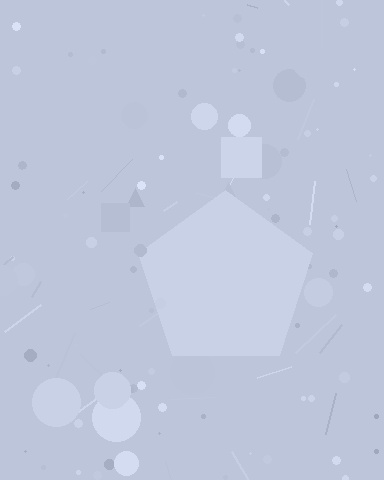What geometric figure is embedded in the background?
A pentagon is embedded in the background.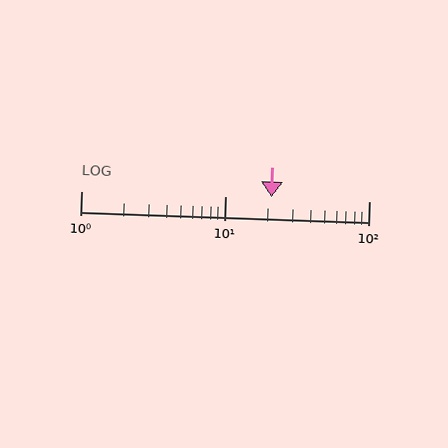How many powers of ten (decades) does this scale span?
The scale spans 2 decades, from 1 to 100.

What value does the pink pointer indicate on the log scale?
The pointer indicates approximately 21.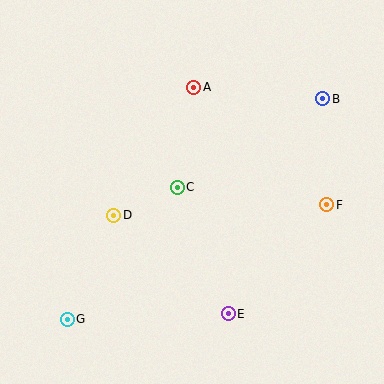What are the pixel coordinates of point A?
Point A is at (194, 87).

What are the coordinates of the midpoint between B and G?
The midpoint between B and G is at (195, 209).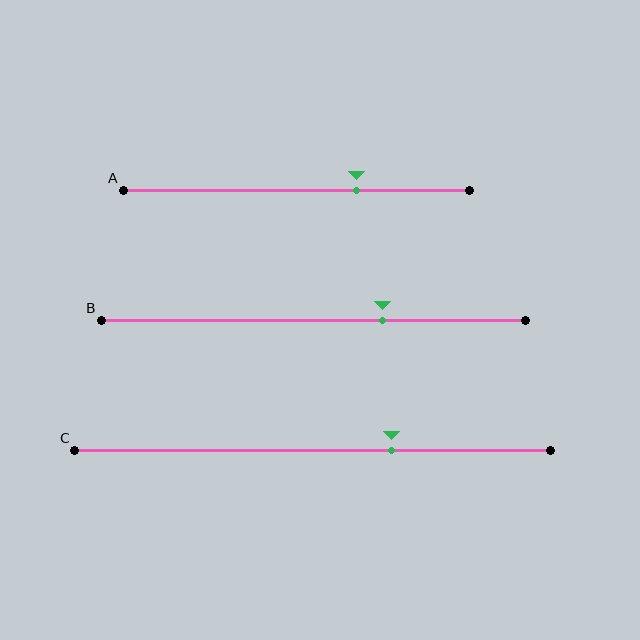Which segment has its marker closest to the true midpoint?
Segment B has its marker closest to the true midpoint.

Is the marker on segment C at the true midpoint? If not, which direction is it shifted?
No, the marker on segment C is shifted to the right by about 17% of the segment length.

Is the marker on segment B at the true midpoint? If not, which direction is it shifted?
No, the marker on segment B is shifted to the right by about 16% of the segment length.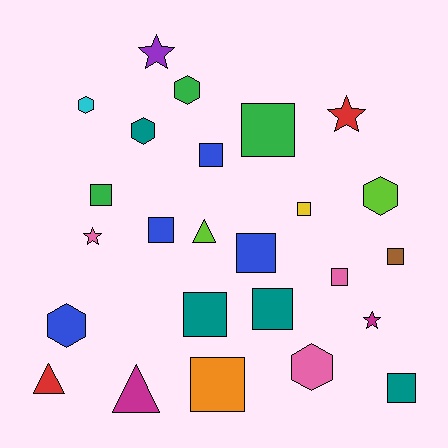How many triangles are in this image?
There are 3 triangles.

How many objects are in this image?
There are 25 objects.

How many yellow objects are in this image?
There is 1 yellow object.